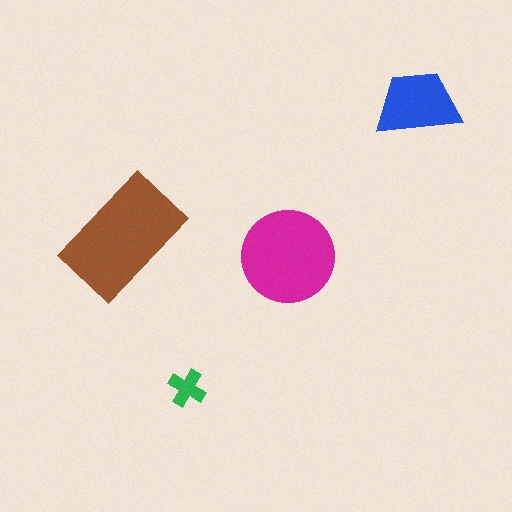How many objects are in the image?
There are 4 objects in the image.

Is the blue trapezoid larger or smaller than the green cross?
Larger.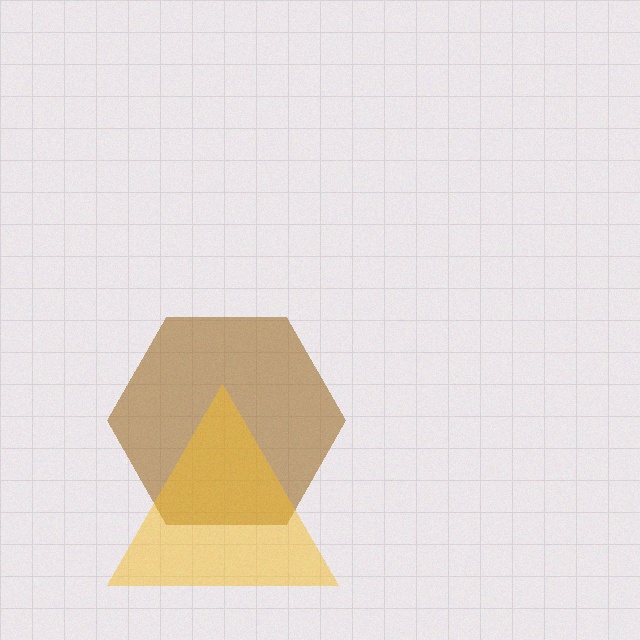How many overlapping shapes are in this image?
There are 2 overlapping shapes in the image.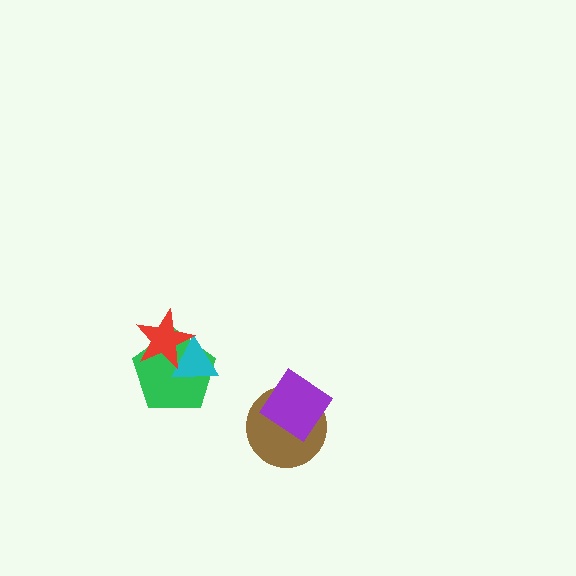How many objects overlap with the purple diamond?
1 object overlaps with the purple diamond.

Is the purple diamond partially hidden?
No, no other shape covers it.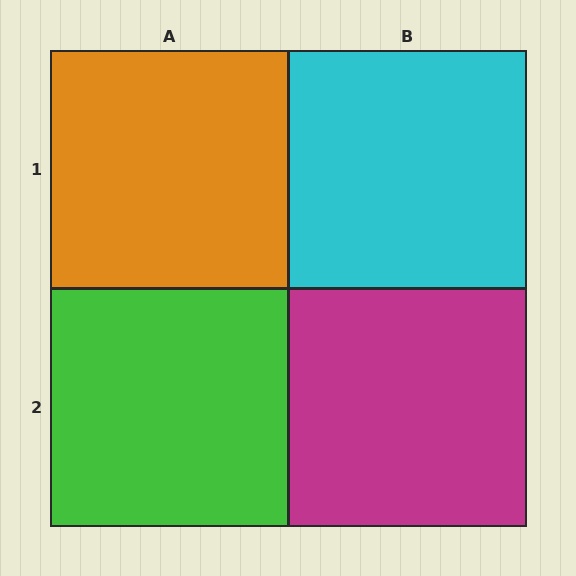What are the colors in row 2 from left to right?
Green, magenta.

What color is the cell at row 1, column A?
Orange.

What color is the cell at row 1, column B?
Cyan.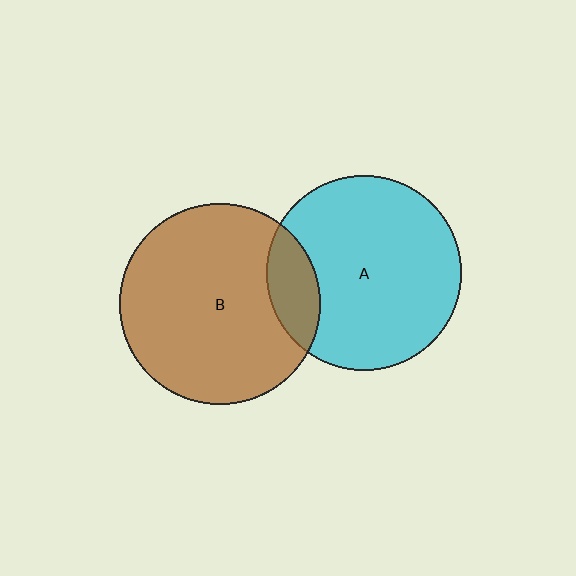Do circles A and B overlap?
Yes.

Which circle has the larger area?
Circle B (brown).